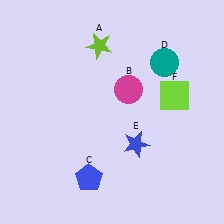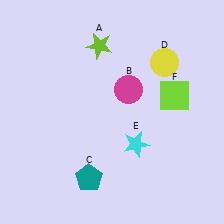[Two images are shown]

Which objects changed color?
C changed from blue to teal. D changed from teal to yellow. E changed from blue to cyan.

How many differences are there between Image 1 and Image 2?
There are 3 differences between the two images.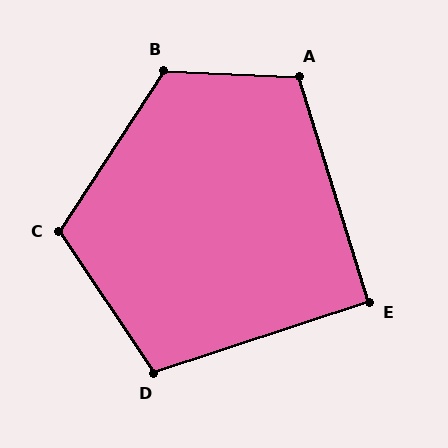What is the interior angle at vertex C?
Approximately 113 degrees (obtuse).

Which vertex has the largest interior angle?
B, at approximately 120 degrees.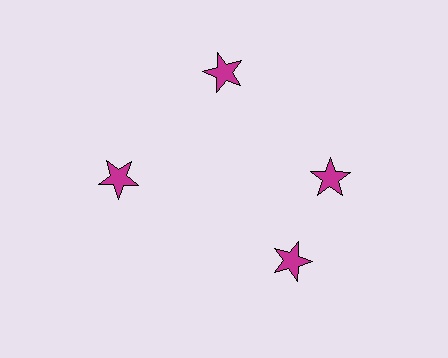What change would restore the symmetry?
The symmetry would be restored by rotating it back into even spacing with its neighbors so that all 4 stars sit at equal angles and equal distance from the center.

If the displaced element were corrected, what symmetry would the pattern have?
It would have 4-fold rotational symmetry — the pattern would map onto itself every 90 degrees.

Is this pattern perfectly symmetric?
No. The 4 magenta stars are arranged in a ring, but one element near the 6 o'clock position is rotated out of alignment along the ring, breaking the 4-fold rotational symmetry.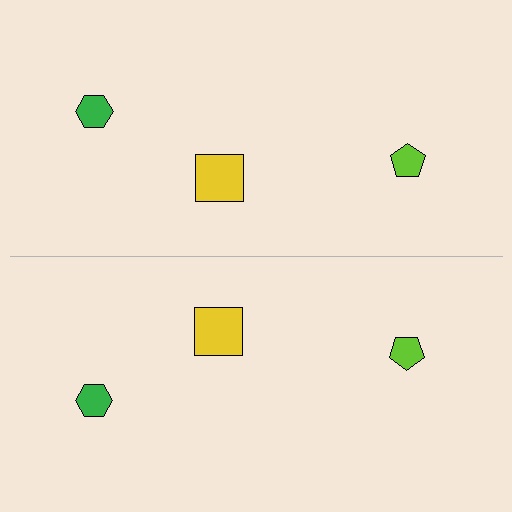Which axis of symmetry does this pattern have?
The pattern has a horizontal axis of symmetry running through the center of the image.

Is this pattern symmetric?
Yes, this pattern has bilateral (reflection) symmetry.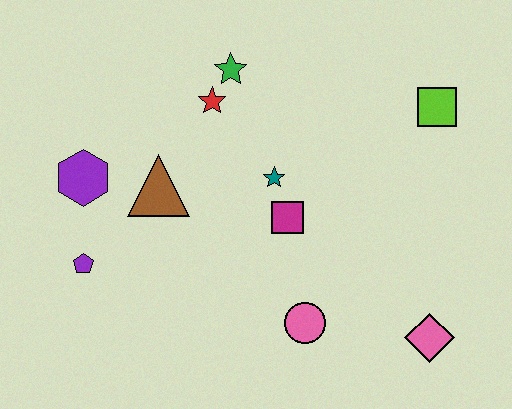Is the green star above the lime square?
Yes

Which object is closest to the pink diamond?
The pink circle is closest to the pink diamond.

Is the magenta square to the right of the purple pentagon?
Yes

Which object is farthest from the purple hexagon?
The pink diamond is farthest from the purple hexagon.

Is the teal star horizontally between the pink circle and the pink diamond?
No